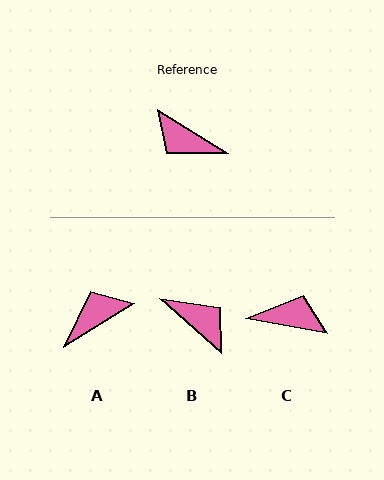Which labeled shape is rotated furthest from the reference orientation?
B, about 171 degrees away.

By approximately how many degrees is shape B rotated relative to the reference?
Approximately 171 degrees counter-clockwise.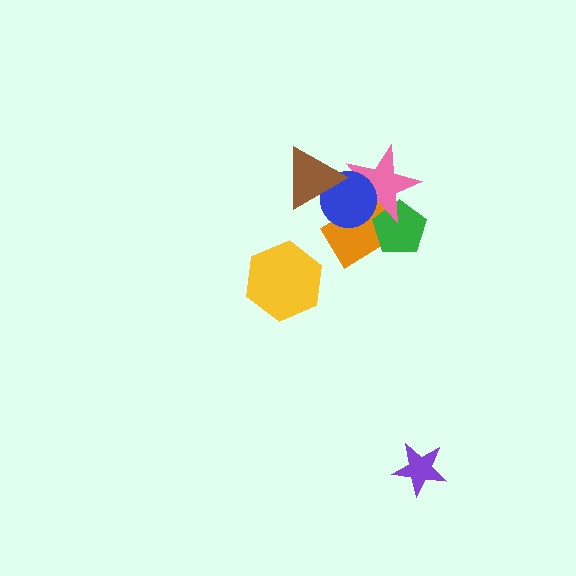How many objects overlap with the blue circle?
3 objects overlap with the blue circle.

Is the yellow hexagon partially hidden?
No, no other shape covers it.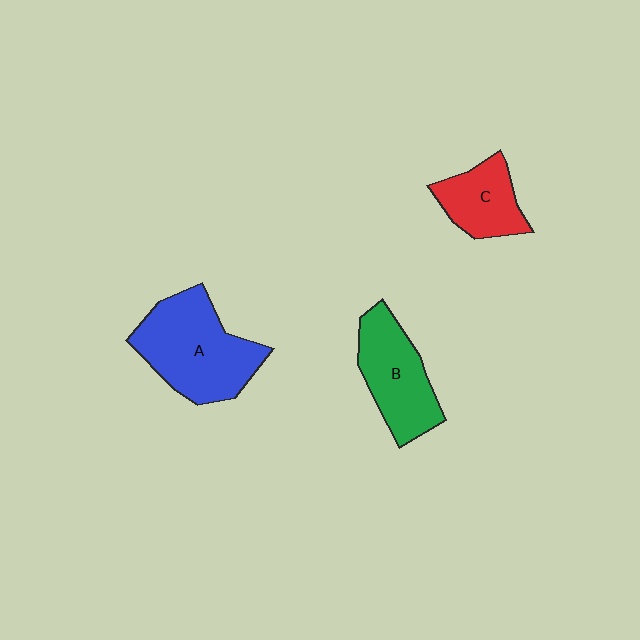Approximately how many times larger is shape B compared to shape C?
Approximately 1.4 times.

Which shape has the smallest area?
Shape C (red).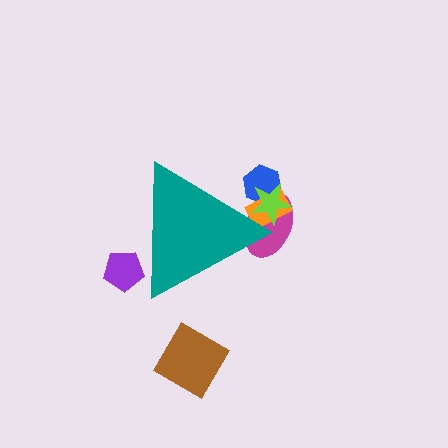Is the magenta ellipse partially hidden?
Yes, the magenta ellipse is partially hidden behind the teal triangle.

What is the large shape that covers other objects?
A teal triangle.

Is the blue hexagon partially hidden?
Yes, the blue hexagon is partially hidden behind the teal triangle.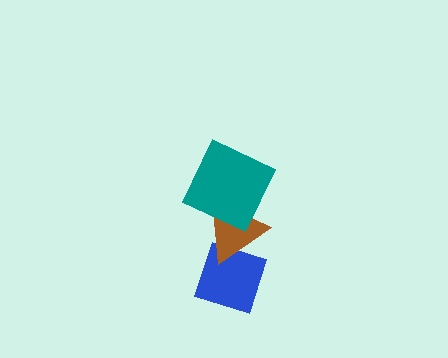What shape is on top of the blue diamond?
The brown triangle is on top of the blue diamond.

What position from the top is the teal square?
The teal square is 1st from the top.